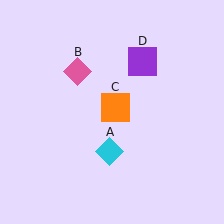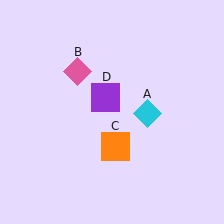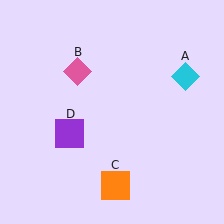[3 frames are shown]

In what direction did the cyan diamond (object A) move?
The cyan diamond (object A) moved up and to the right.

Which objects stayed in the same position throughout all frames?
Pink diamond (object B) remained stationary.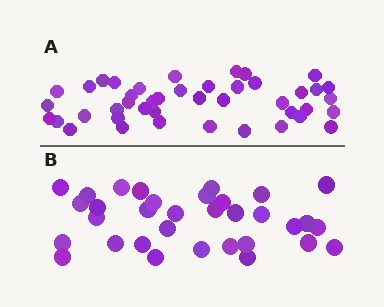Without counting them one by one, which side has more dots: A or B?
Region A (the top region) has more dots.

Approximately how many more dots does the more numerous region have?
Region A has roughly 10 or so more dots than region B.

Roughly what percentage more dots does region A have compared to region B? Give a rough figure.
About 30% more.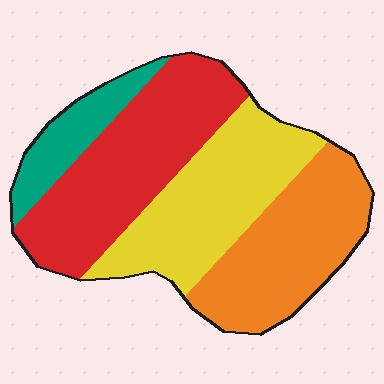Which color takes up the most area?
Red, at roughly 35%.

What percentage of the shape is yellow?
Yellow takes up about one quarter (1/4) of the shape.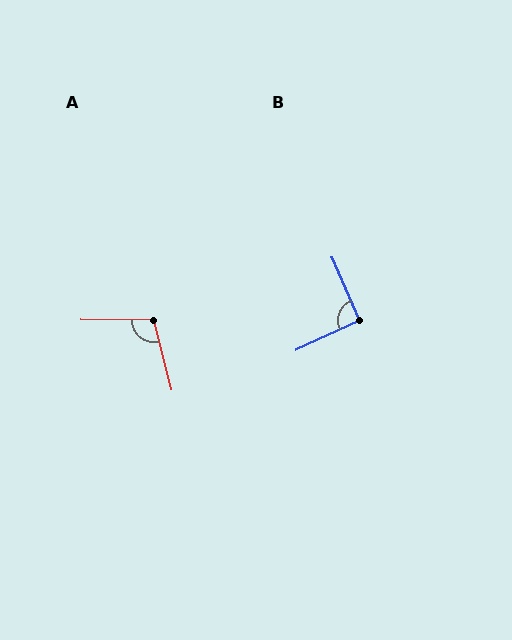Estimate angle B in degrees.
Approximately 91 degrees.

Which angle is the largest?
A, at approximately 104 degrees.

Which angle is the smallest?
B, at approximately 91 degrees.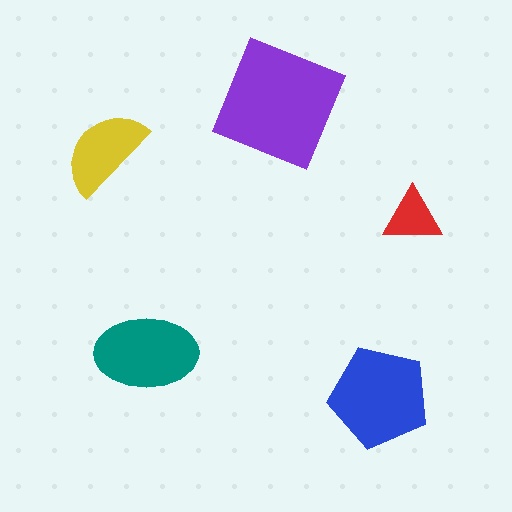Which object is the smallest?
The red triangle.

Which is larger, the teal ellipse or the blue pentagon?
The blue pentagon.